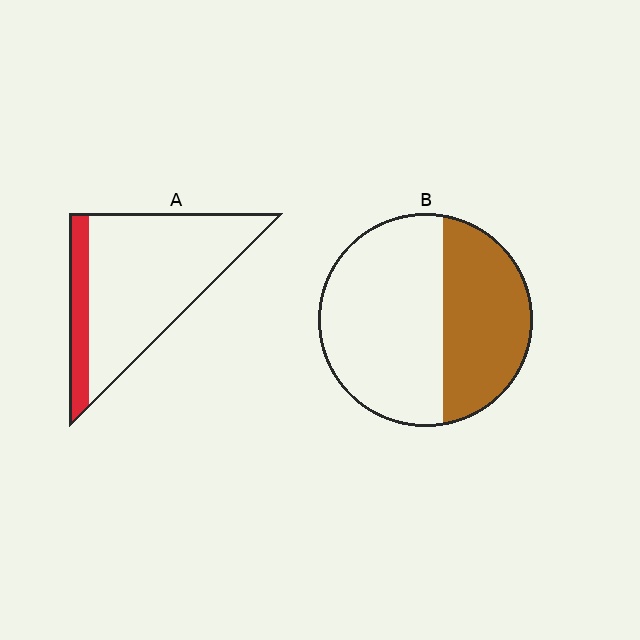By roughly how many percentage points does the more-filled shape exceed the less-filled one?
By roughly 20 percentage points (B over A).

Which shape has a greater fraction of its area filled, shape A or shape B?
Shape B.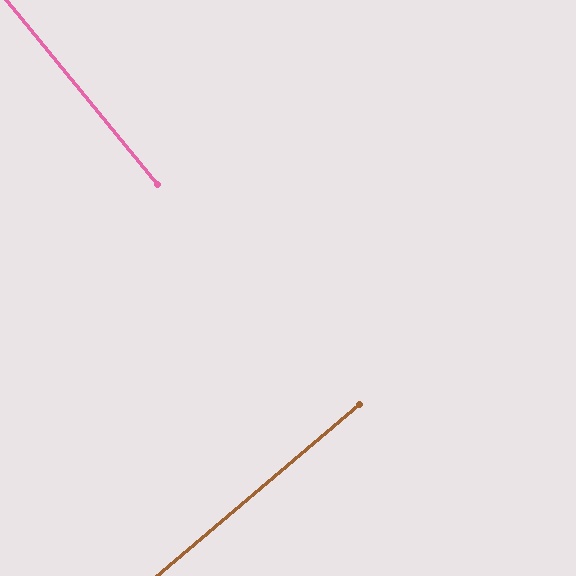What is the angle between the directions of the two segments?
Approximately 89 degrees.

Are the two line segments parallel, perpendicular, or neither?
Perpendicular — they meet at approximately 89°.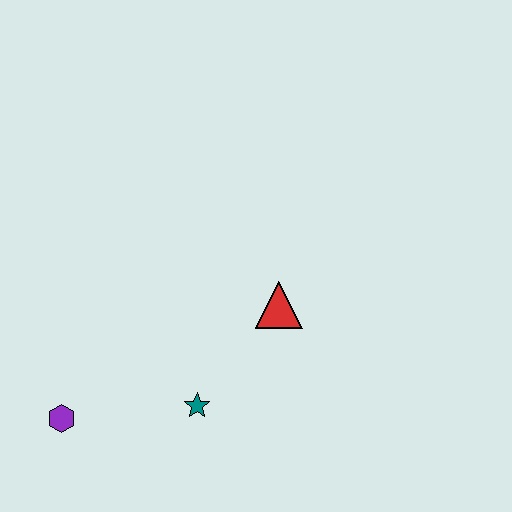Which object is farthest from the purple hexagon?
The red triangle is farthest from the purple hexagon.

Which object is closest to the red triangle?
The teal star is closest to the red triangle.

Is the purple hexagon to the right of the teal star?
No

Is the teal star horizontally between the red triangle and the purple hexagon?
Yes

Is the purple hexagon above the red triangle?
No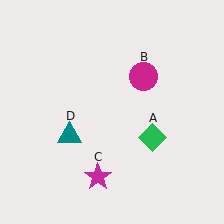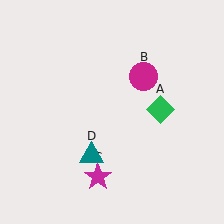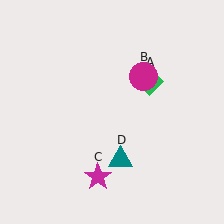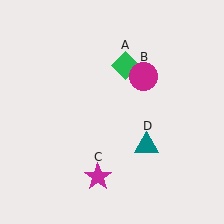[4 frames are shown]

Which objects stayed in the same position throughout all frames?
Magenta circle (object B) and magenta star (object C) remained stationary.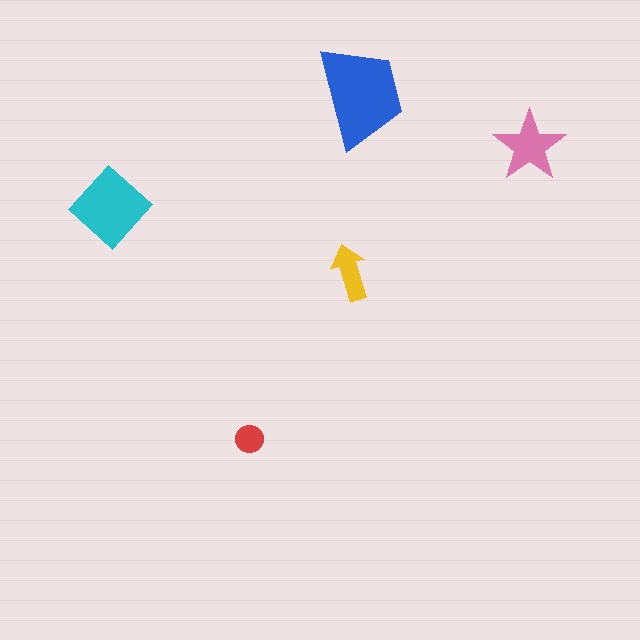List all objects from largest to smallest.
The blue trapezoid, the cyan diamond, the pink star, the yellow arrow, the red circle.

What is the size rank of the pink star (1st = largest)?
3rd.